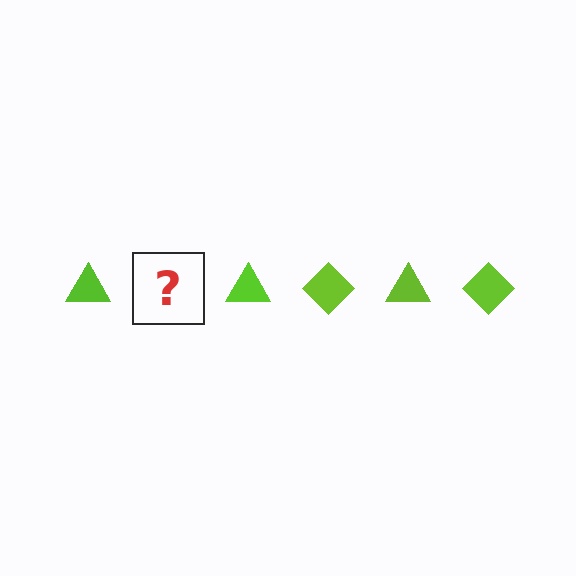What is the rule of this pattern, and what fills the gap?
The rule is that the pattern cycles through triangle, diamond shapes in lime. The gap should be filled with a lime diamond.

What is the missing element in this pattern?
The missing element is a lime diamond.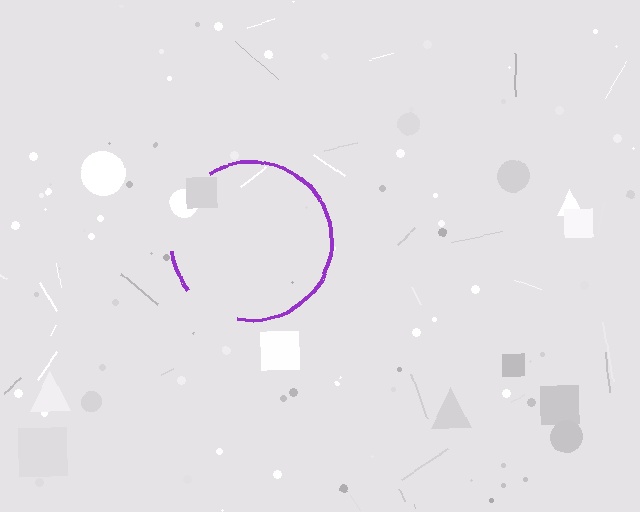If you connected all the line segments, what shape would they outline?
They would outline a circle.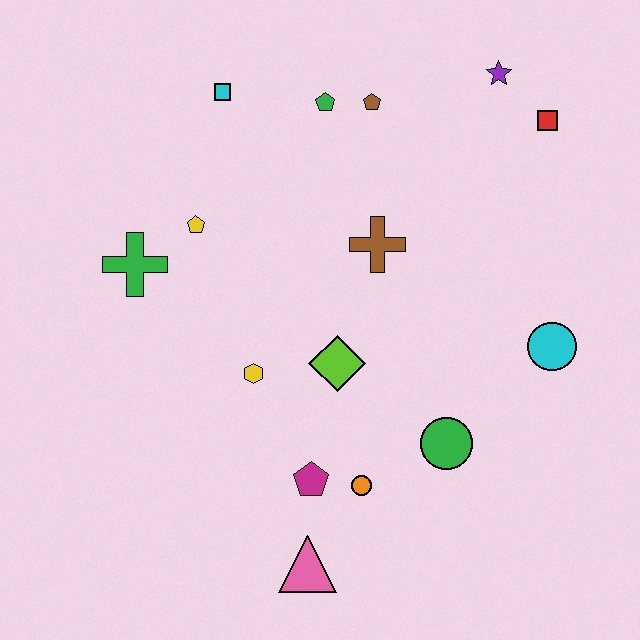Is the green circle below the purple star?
Yes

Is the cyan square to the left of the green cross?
No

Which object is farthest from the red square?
The pink triangle is farthest from the red square.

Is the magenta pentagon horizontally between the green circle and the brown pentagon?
No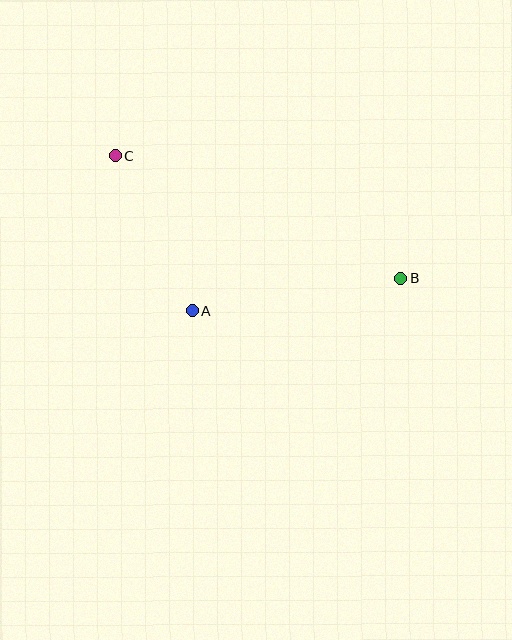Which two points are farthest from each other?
Points B and C are farthest from each other.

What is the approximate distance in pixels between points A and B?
The distance between A and B is approximately 211 pixels.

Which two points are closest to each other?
Points A and C are closest to each other.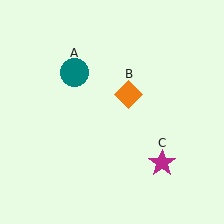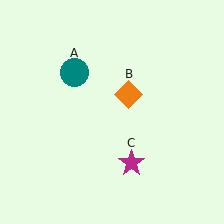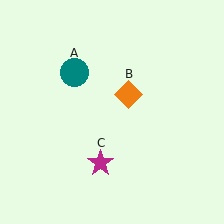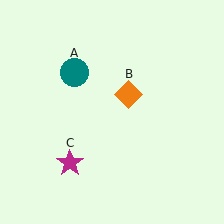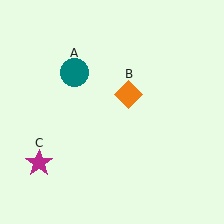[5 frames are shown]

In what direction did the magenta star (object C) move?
The magenta star (object C) moved left.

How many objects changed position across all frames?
1 object changed position: magenta star (object C).